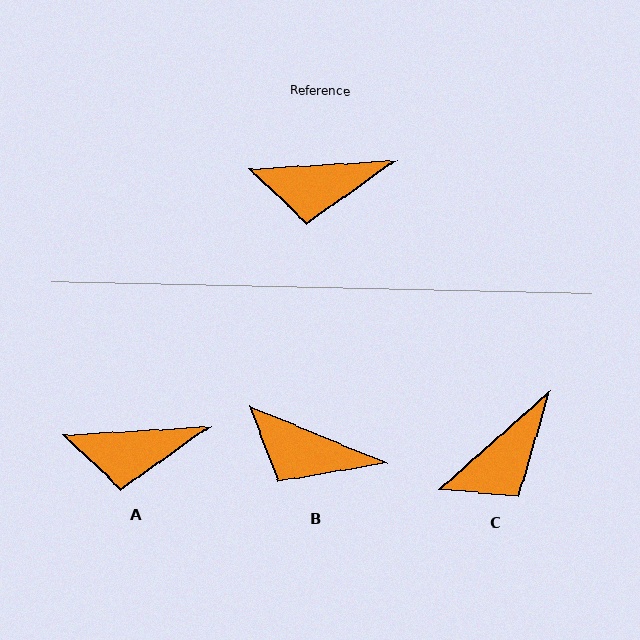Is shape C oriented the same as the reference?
No, it is off by about 38 degrees.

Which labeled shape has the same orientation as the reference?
A.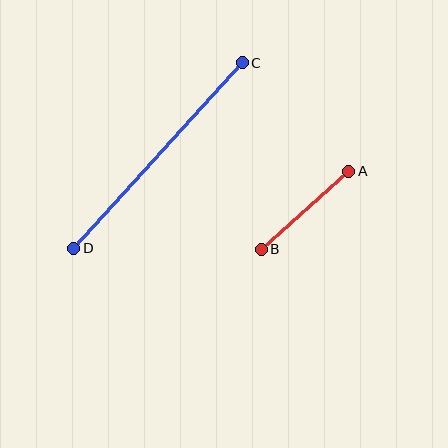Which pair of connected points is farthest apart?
Points C and D are farthest apart.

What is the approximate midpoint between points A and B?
The midpoint is at approximately (305, 210) pixels.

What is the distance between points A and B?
The distance is approximately 117 pixels.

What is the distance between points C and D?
The distance is approximately 251 pixels.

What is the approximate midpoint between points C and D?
The midpoint is at approximately (158, 156) pixels.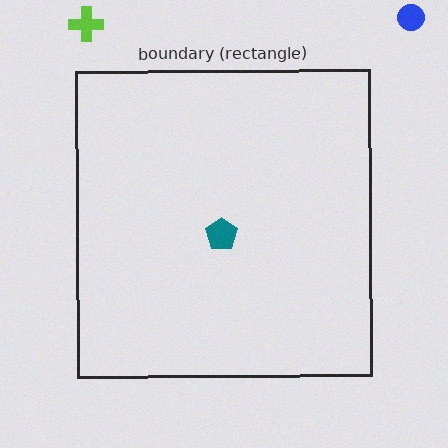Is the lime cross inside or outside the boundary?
Outside.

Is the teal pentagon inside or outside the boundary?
Inside.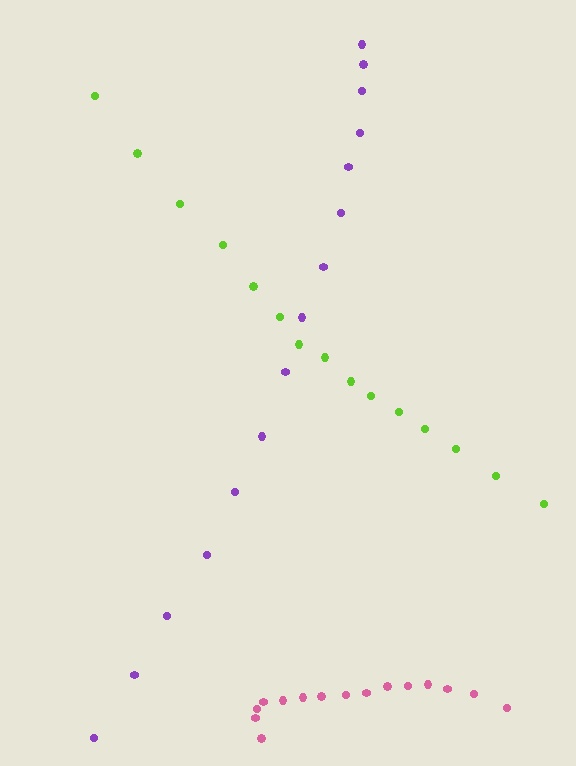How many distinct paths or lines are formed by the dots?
There are 3 distinct paths.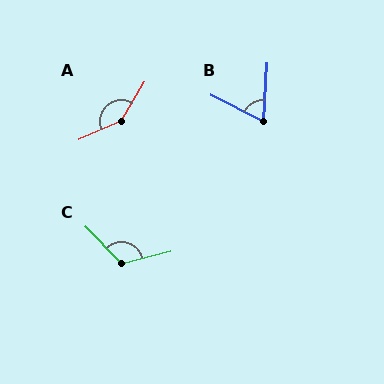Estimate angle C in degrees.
Approximately 120 degrees.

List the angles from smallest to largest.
B (66°), C (120°), A (144°).